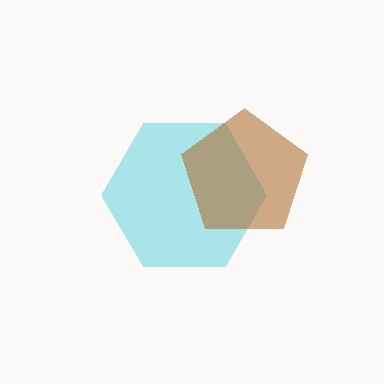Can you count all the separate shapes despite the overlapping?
Yes, there are 2 separate shapes.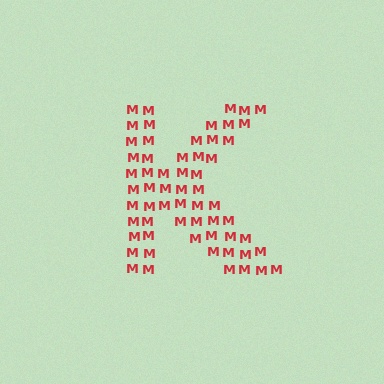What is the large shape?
The large shape is the letter K.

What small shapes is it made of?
It is made of small letter M's.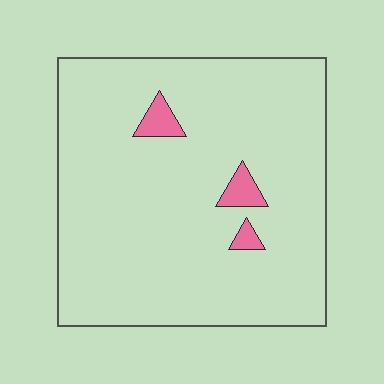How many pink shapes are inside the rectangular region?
3.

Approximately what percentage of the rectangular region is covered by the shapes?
Approximately 5%.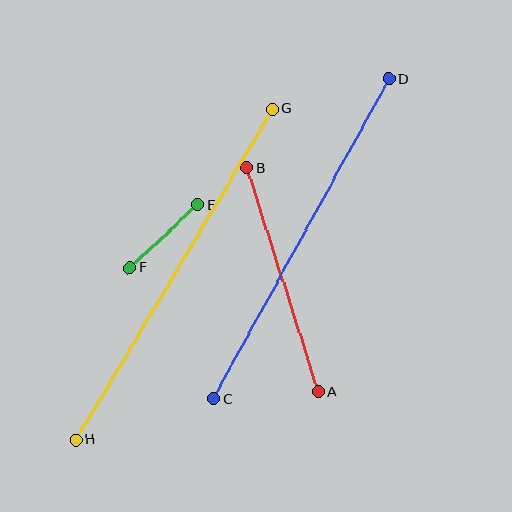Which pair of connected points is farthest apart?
Points G and H are farthest apart.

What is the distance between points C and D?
The distance is approximately 364 pixels.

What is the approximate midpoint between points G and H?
The midpoint is at approximately (174, 274) pixels.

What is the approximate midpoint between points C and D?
The midpoint is at approximately (301, 239) pixels.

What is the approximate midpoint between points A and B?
The midpoint is at approximately (282, 280) pixels.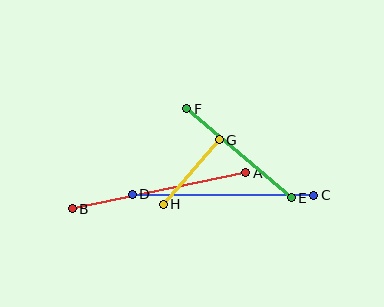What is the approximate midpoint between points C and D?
The midpoint is at approximately (223, 195) pixels.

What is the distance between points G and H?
The distance is approximately 86 pixels.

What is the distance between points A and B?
The distance is approximately 177 pixels.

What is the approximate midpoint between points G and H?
The midpoint is at approximately (191, 172) pixels.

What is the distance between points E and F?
The distance is approximately 137 pixels.